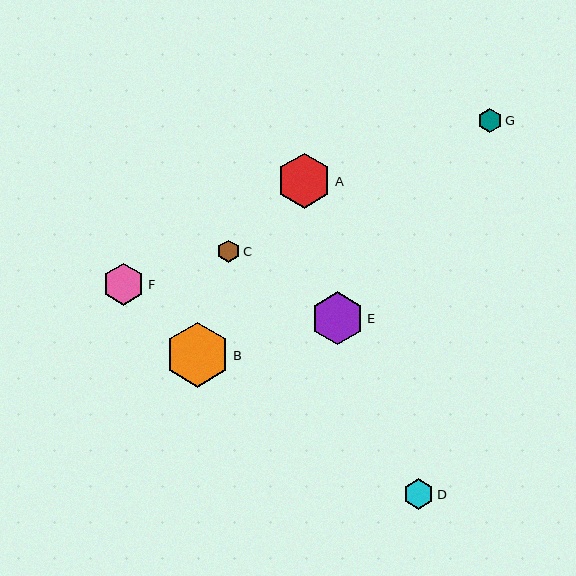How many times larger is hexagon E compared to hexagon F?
Hexagon E is approximately 1.3 times the size of hexagon F.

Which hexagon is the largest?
Hexagon B is the largest with a size of approximately 65 pixels.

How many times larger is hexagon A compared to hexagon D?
Hexagon A is approximately 1.8 times the size of hexagon D.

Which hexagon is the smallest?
Hexagon C is the smallest with a size of approximately 22 pixels.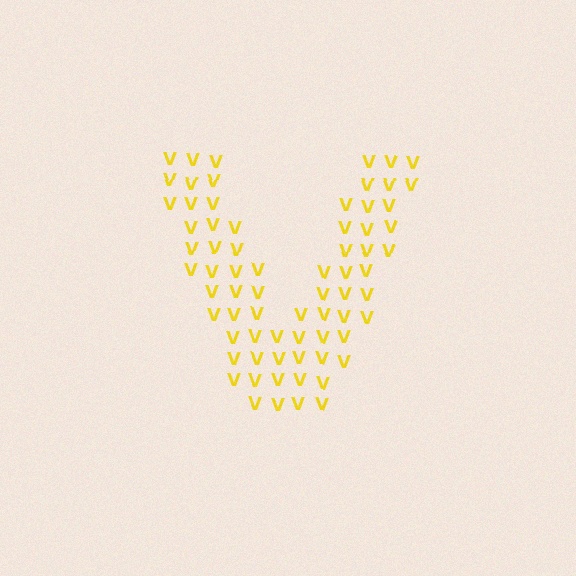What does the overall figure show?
The overall figure shows the letter V.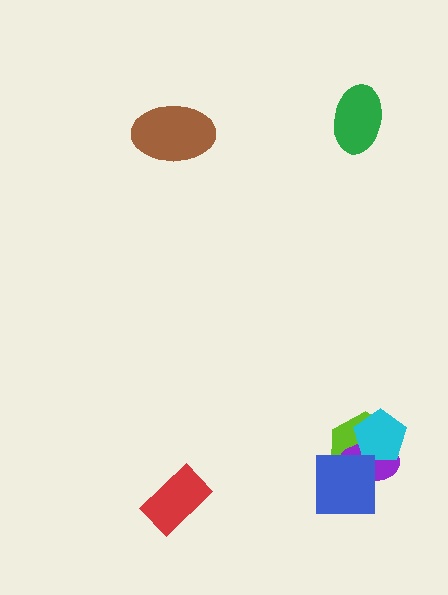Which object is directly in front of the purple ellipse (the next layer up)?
The cyan pentagon is directly in front of the purple ellipse.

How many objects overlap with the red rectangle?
0 objects overlap with the red rectangle.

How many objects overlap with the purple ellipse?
3 objects overlap with the purple ellipse.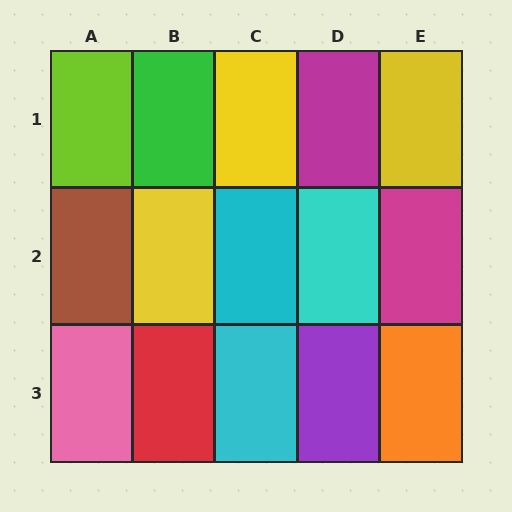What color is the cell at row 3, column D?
Purple.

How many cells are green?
1 cell is green.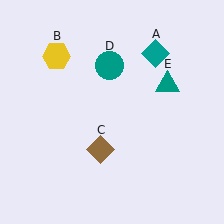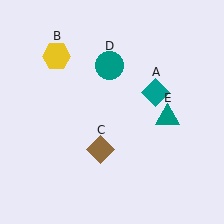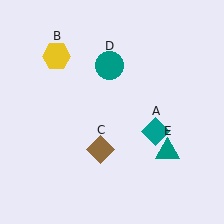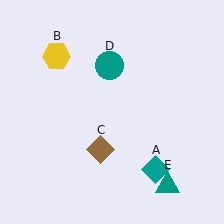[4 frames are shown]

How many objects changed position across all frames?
2 objects changed position: teal diamond (object A), teal triangle (object E).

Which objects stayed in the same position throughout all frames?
Yellow hexagon (object B) and brown diamond (object C) and teal circle (object D) remained stationary.